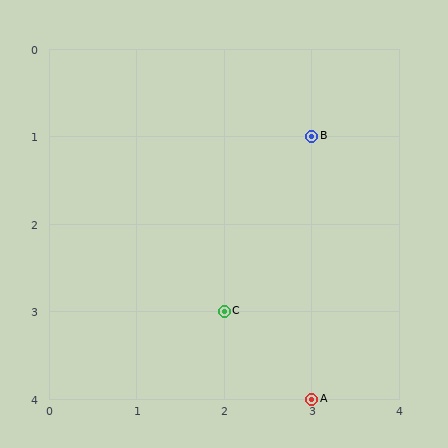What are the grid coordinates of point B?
Point B is at grid coordinates (3, 1).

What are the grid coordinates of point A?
Point A is at grid coordinates (3, 4).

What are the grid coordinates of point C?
Point C is at grid coordinates (2, 3).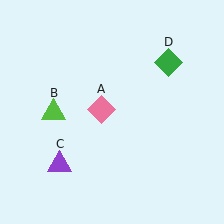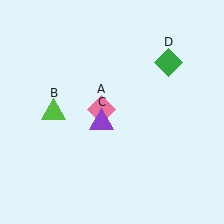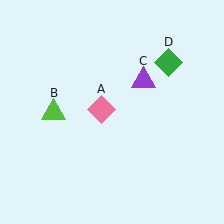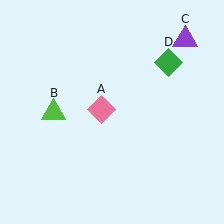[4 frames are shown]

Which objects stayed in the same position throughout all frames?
Pink diamond (object A) and lime triangle (object B) and green diamond (object D) remained stationary.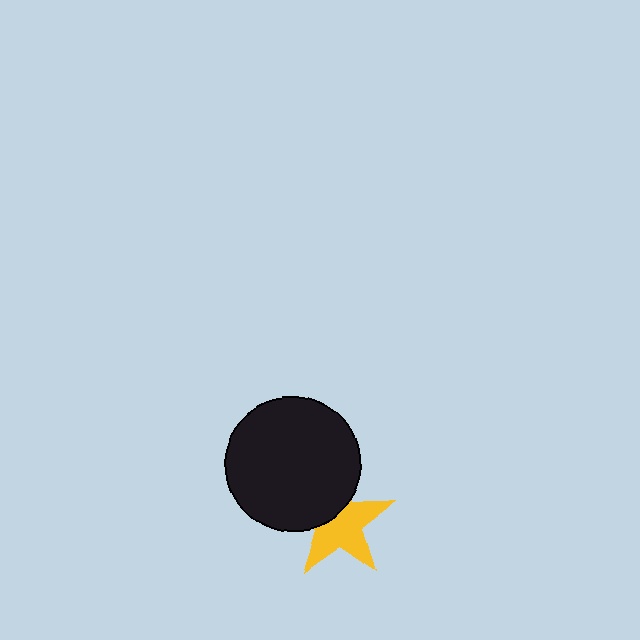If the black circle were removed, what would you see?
You would see the complete yellow star.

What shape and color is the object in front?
The object in front is a black circle.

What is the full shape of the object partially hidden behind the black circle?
The partially hidden object is a yellow star.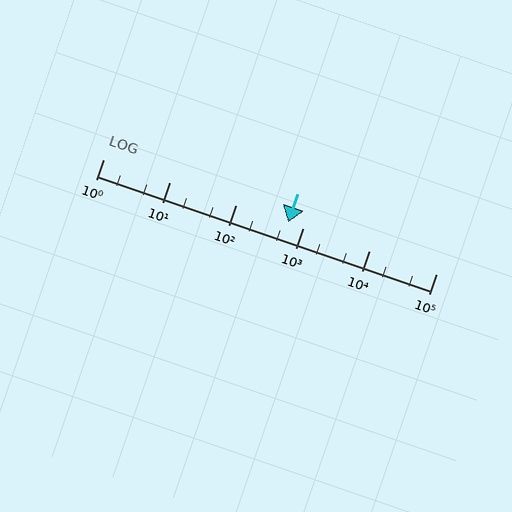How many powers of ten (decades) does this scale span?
The scale spans 5 decades, from 1 to 100000.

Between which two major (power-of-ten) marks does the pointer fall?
The pointer is between 100 and 1000.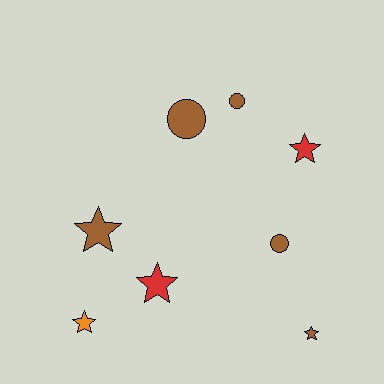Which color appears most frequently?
Brown, with 5 objects.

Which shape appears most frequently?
Star, with 5 objects.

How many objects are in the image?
There are 8 objects.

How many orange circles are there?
There are no orange circles.